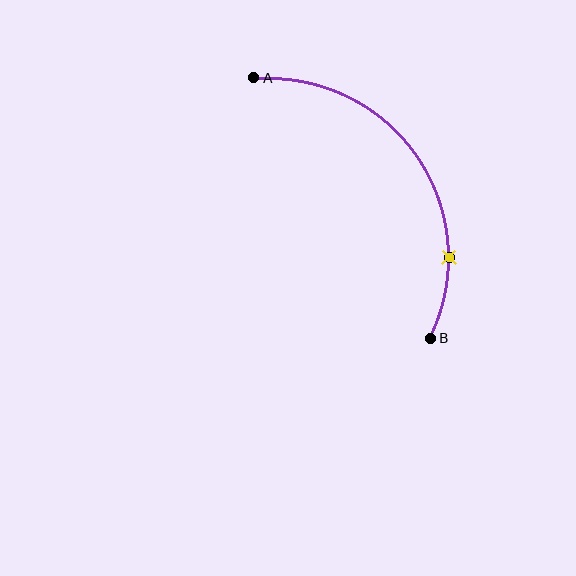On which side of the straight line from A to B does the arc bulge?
The arc bulges above and to the right of the straight line connecting A and B.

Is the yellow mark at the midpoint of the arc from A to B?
No. The yellow mark lies on the arc but is closer to endpoint B. The arc midpoint would be at the point on the curve equidistant along the arc from both A and B.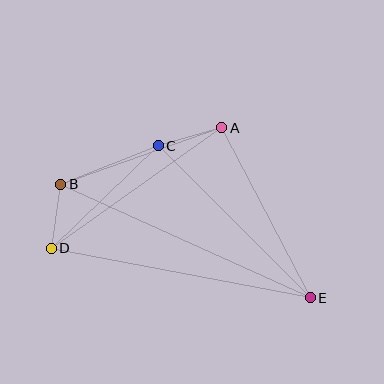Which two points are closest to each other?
Points B and D are closest to each other.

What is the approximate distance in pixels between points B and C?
The distance between B and C is approximately 105 pixels.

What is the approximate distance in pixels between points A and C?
The distance between A and C is approximately 66 pixels.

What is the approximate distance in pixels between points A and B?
The distance between A and B is approximately 171 pixels.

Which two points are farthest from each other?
Points B and E are farthest from each other.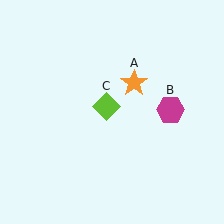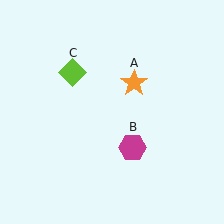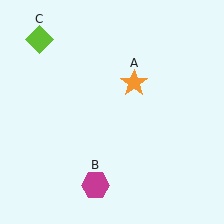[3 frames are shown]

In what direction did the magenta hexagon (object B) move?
The magenta hexagon (object B) moved down and to the left.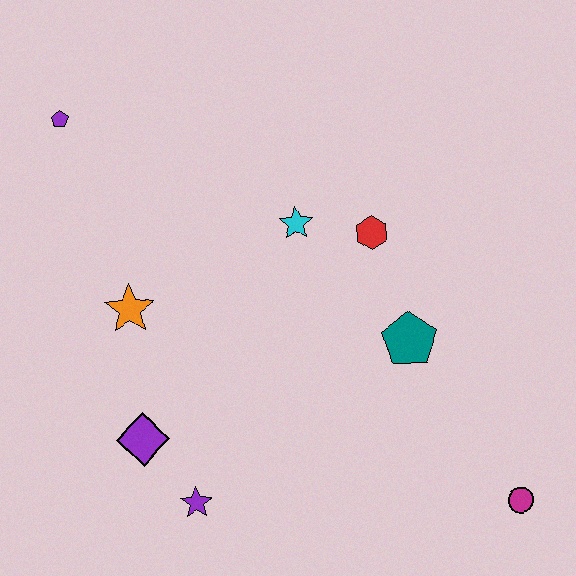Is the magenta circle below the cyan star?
Yes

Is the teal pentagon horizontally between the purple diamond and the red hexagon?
No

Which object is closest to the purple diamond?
The purple star is closest to the purple diamond.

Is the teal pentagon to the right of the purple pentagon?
Yes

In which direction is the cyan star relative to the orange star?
The cyan star is to the right of the orange star.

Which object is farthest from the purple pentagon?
The magenta circle is farthest from the purple pentagon.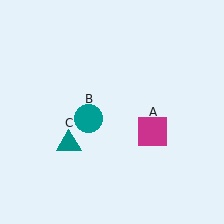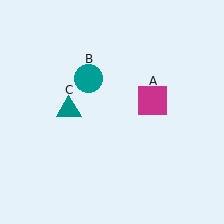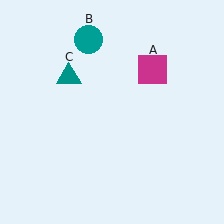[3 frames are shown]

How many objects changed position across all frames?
3 objects changed position: magenta square (object A), teal circle (object B), teal triangle (object C).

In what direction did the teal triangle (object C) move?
The teal triangle (object C) moved up.